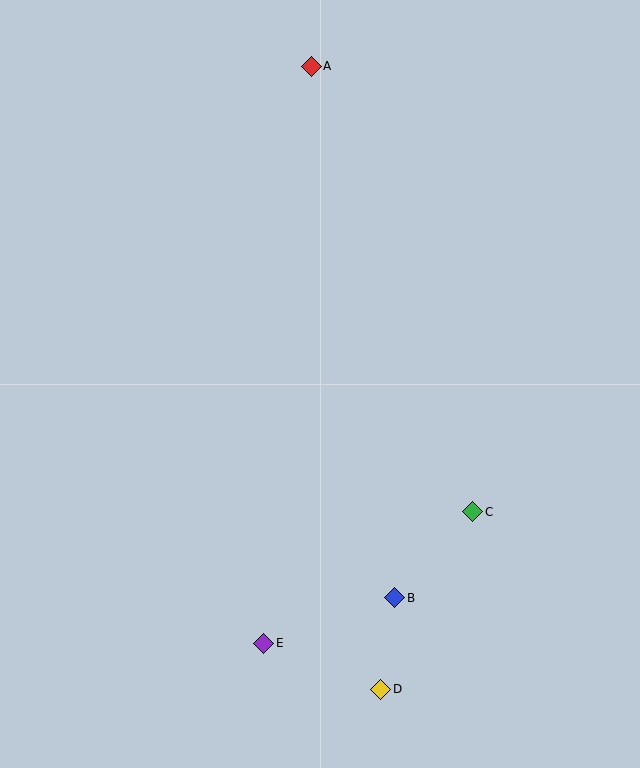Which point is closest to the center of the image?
Point C at (473, 512) is closest to the center.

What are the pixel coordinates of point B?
Point B is at (395, 598).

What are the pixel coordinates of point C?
Point C is at (473, 512).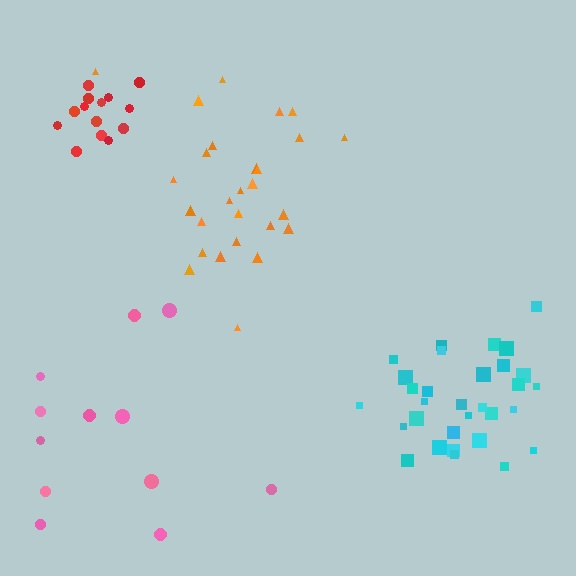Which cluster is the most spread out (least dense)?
Pink.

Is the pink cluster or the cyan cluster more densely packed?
Cyan.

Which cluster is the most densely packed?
Red.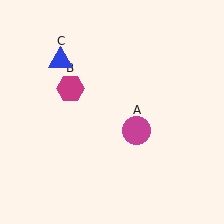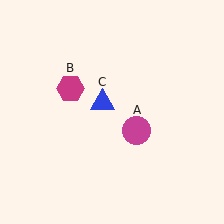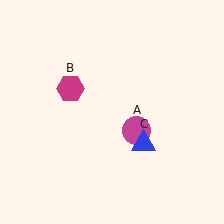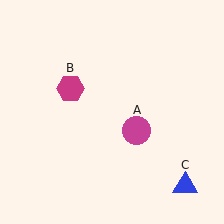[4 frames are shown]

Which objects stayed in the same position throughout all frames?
Magenta circle (object A) and magenta hexagon (object B) remained stationary.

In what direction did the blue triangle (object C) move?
The blue triangle (object C) moved down and to the right.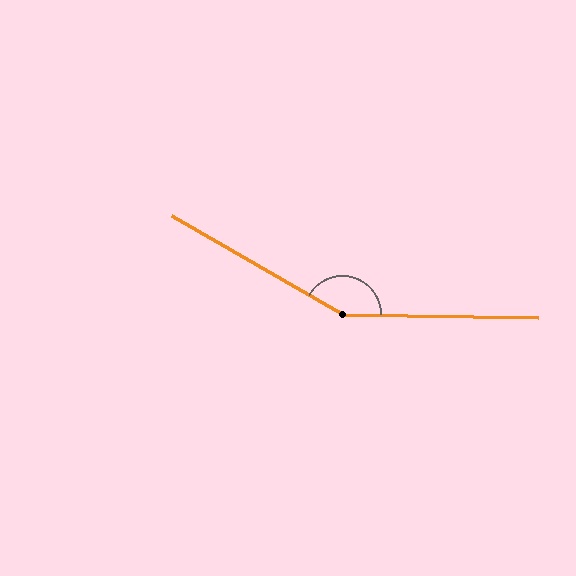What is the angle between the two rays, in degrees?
Approximately 151 degrees.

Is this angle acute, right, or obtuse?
It is obtuse.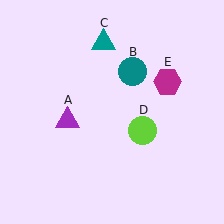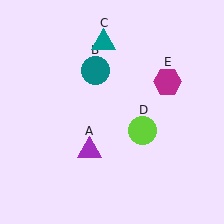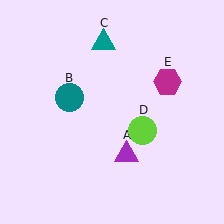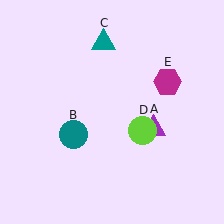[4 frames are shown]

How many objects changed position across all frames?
2 objects changed position: purple triangle (object A), teal circle (object B).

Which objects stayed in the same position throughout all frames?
Teal triangle (object C) and lime circle (object D) and magenta hexagon (object E) remained stationary.